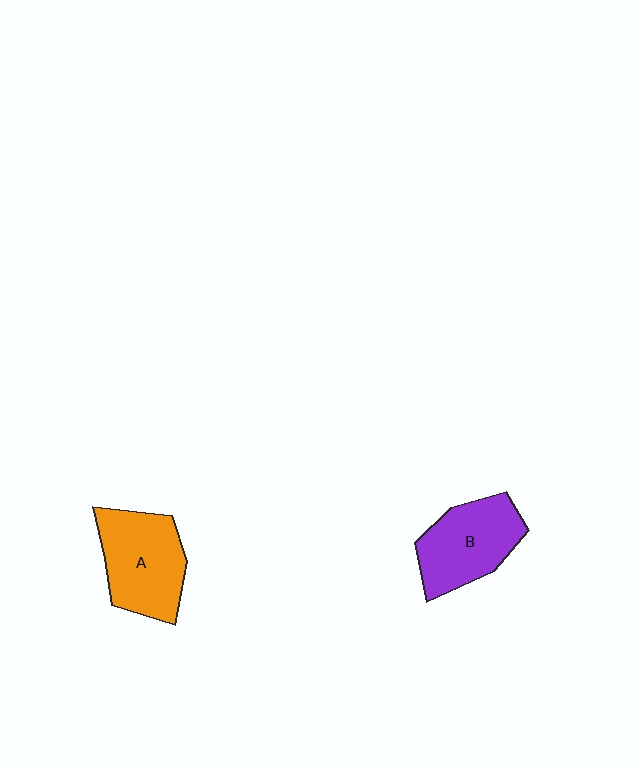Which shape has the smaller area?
Shape B (purple).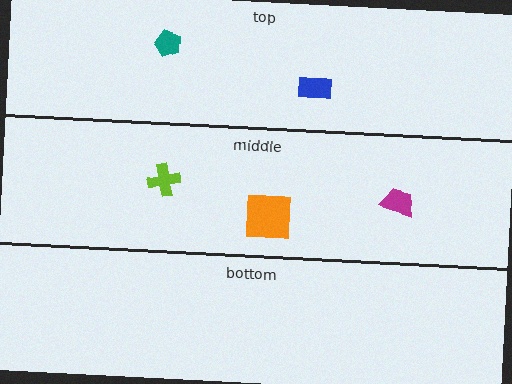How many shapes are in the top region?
2.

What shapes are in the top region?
The teal pentagon, the blue rectangle.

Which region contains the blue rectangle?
The top region.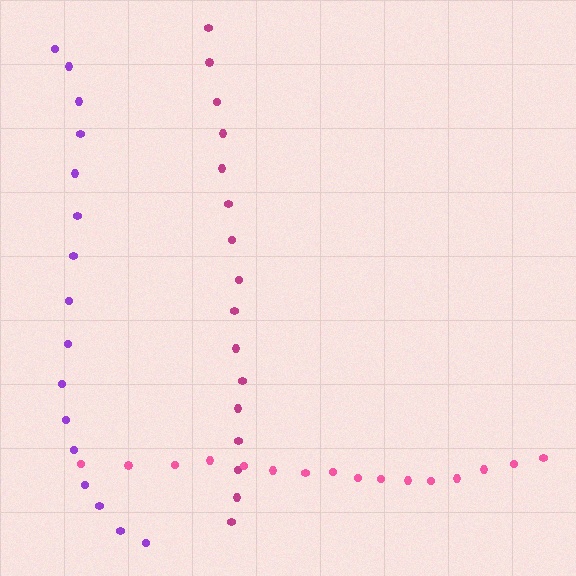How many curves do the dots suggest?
There are 3 distinct paths.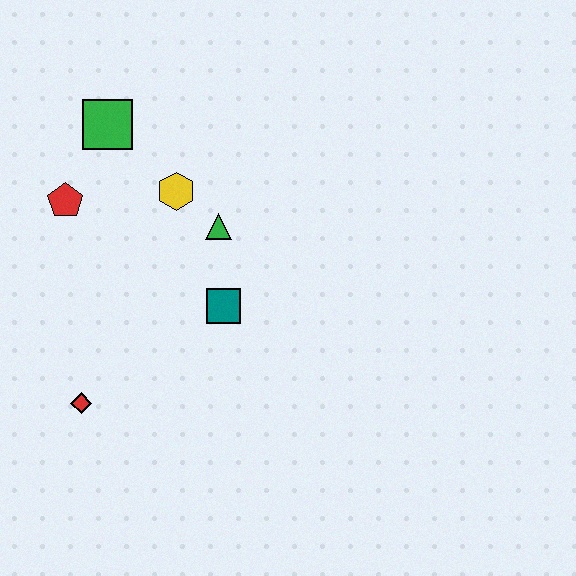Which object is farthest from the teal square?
The green square is farthest from the teal square.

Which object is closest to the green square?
The red pentagon is closest to the green square.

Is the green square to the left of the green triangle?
Yes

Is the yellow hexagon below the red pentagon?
No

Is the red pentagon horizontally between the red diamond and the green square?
No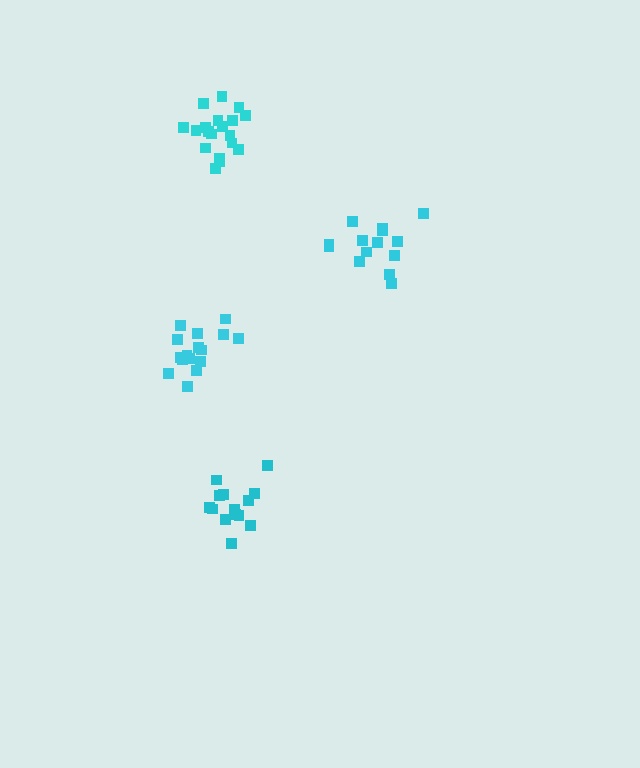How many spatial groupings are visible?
There are 4 spatial groupings.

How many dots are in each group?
Group 1: 14 dots, Group 2: 14 dots, Group 3: 16 dots, Group 4: 19 dots (63 total).